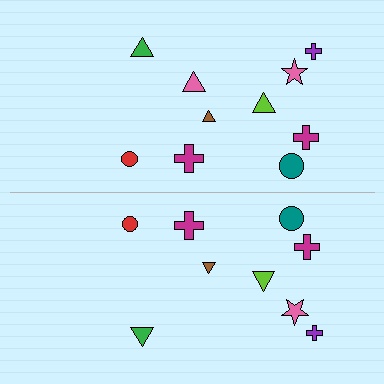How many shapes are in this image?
There are 19 shapes in this image.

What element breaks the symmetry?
A pink triangle is missing from the bottom side.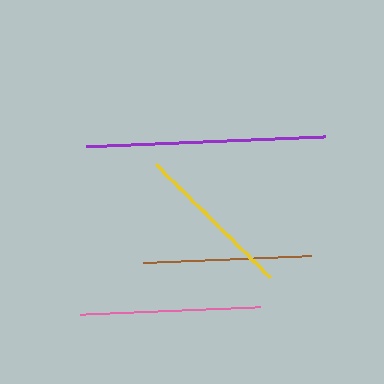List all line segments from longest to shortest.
From longest to shortest: purple, pink, brown, yellow.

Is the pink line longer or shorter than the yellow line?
The pink line is longer than the yellow line.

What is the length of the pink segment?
The pink segment is approximately 180 pixels long.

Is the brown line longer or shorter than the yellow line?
The brown line is longer than the yellow line.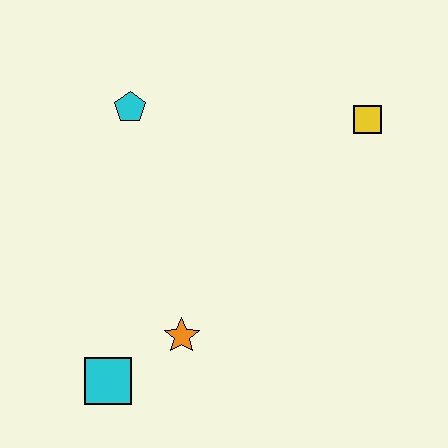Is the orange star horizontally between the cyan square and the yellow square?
Yes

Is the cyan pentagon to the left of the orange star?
Yes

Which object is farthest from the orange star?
The yellow square is farthest from the orange star.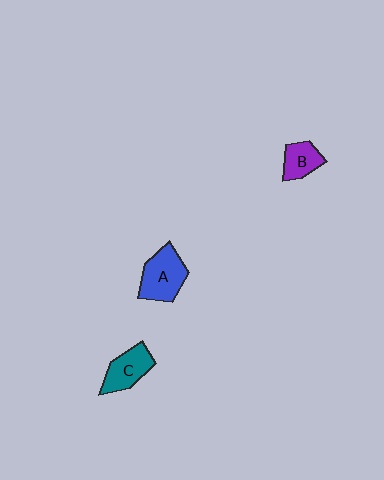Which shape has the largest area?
Shape A (blue).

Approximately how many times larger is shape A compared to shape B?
Approximately 1.6 times.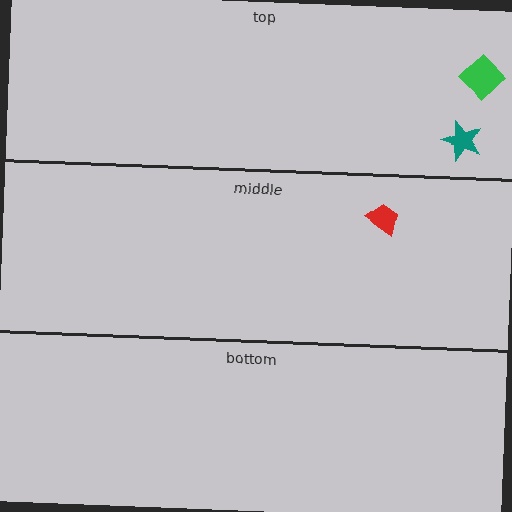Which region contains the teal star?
The top region.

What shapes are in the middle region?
The red trapezoid.